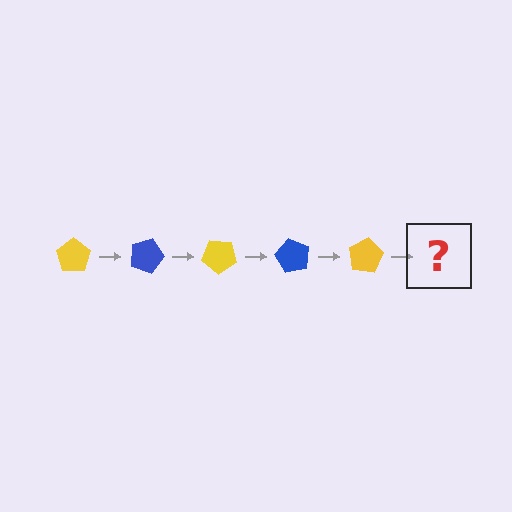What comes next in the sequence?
The next element should be a blue pentagon, rotated 100 degrees from the start.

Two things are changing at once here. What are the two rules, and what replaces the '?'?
The two rules are that it rotates 20 degrees each step and the color cycles through yellow and blue. The '?' should be a blue pentagon, rotated 100 degrees from the start.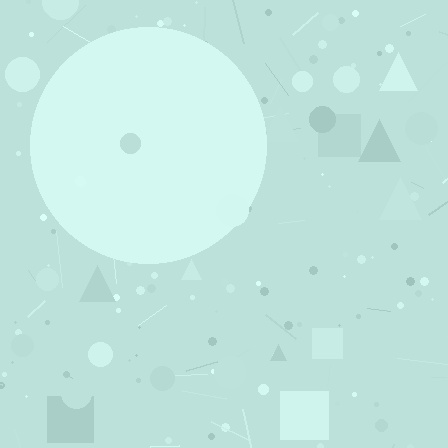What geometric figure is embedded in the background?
A circle is embedded in the background.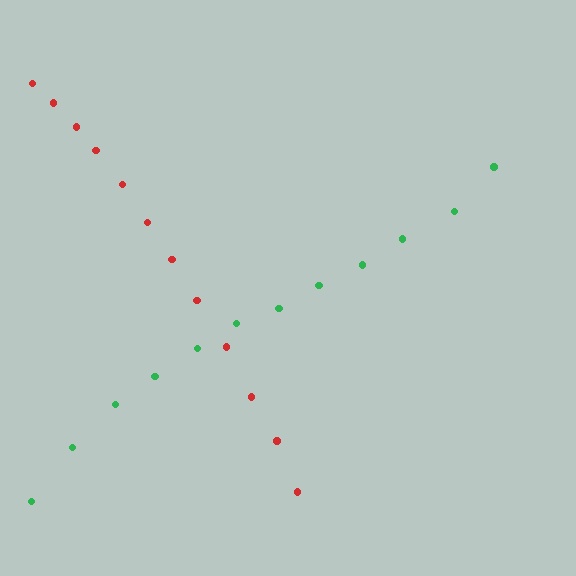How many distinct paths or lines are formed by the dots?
There are 2 distinct paths.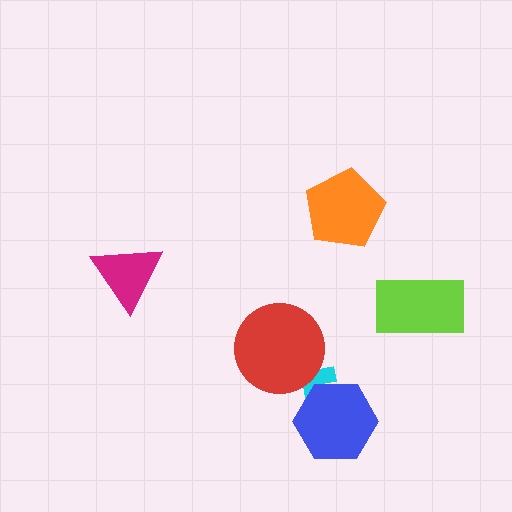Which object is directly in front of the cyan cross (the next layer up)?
The blue hexagon is directly in front of the cyan cross.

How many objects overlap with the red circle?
1 object overlaps with the red circle.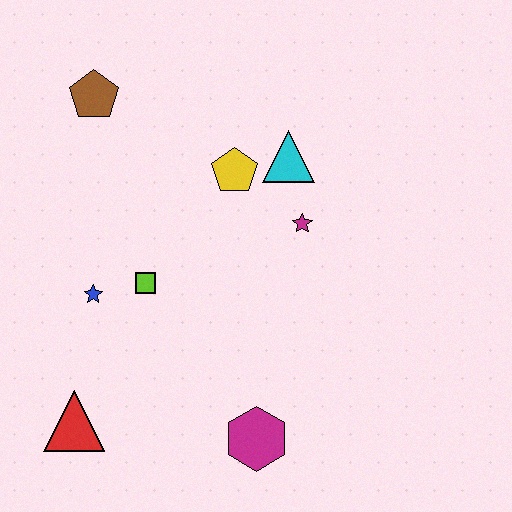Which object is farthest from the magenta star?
The red triangle is farthest from the magenta star.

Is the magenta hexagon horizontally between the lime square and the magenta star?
Yes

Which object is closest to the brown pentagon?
The yellow pentagon is closest to the brown pentagon.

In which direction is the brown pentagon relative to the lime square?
The brown pentagon is above the lime square.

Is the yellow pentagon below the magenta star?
No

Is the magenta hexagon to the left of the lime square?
No